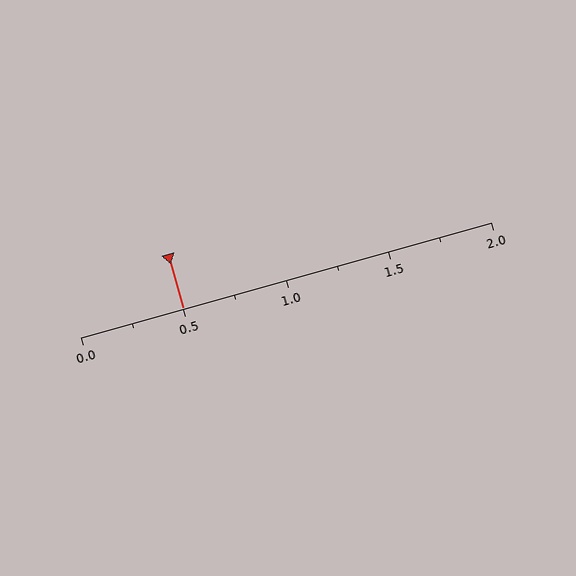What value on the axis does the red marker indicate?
The marker indicates approximately 0.5.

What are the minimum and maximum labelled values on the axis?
The axis runs from 0.0 to 2.0.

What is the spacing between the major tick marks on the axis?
The major ticks are spaced 0.5 apart.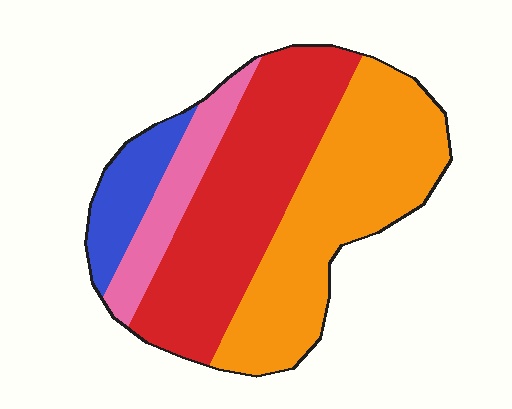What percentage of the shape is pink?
Pink covers 12% of the shape.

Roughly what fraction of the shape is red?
Red takes up about three eighths (3/8) of the shape.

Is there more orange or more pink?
Orange.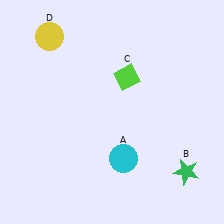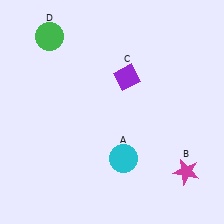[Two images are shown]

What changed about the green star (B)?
In Image 1, B is green. In Image 2, it changed to magenta.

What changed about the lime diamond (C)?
In Image 1, C is lime. In Image 2, it changed to purple.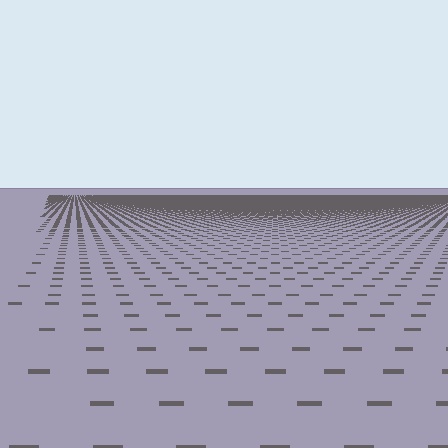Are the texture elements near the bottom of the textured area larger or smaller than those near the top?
Larger. Near the bottom, elements are closer to the viewer and appear at a bigger on-screen size.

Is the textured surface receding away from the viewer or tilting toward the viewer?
The surface is receding away from the viewer. Texture elements get smaller and denser toward the top.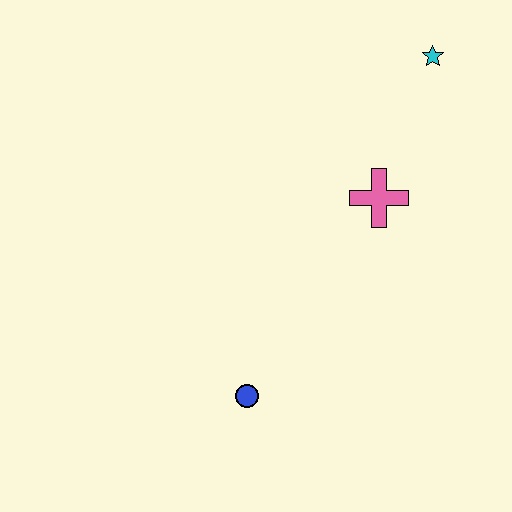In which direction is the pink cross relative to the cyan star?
The pink cross is below the cyan star.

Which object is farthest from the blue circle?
The cyan star is farthest from the blue circle.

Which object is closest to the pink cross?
The cyan star is closest to the pink cross.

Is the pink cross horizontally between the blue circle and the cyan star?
Yes